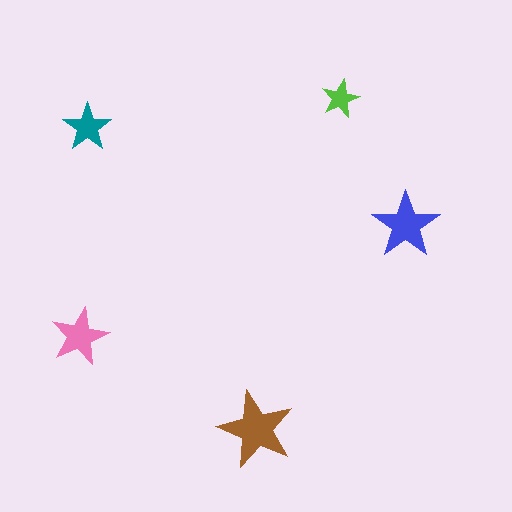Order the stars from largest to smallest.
the brown one, the blue one, the pink one, the teal one, the lime one.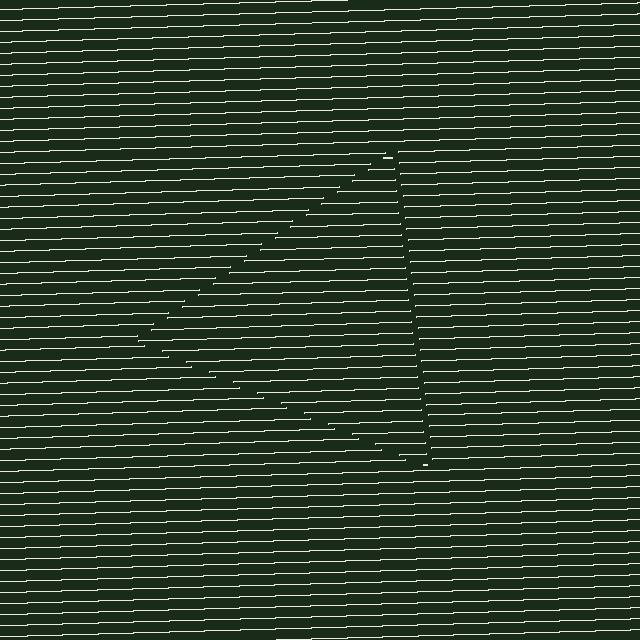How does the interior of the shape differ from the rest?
The interior of the shape contains the same grating, shifted by half a period — the contour is defined by the phase discontinuity where line-ends from the inner and outer gratings abut.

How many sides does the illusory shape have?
3 sides — the line-ends trace a triangle.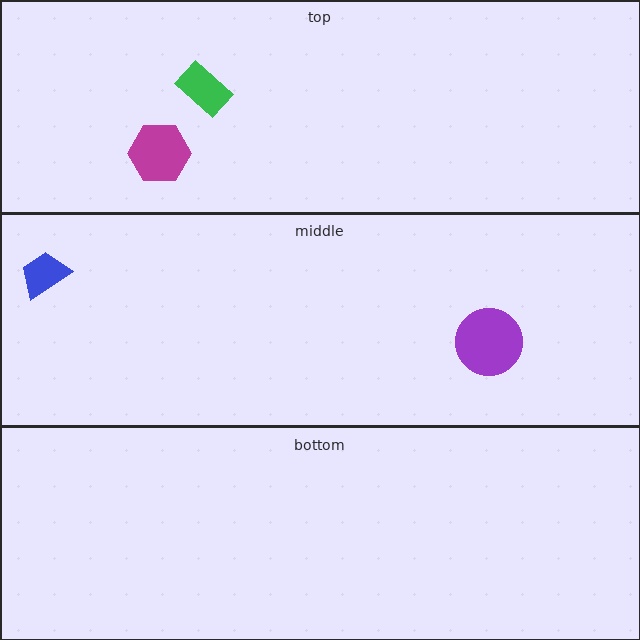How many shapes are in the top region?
2.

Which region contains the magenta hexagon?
The top region.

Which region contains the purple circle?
The middle region.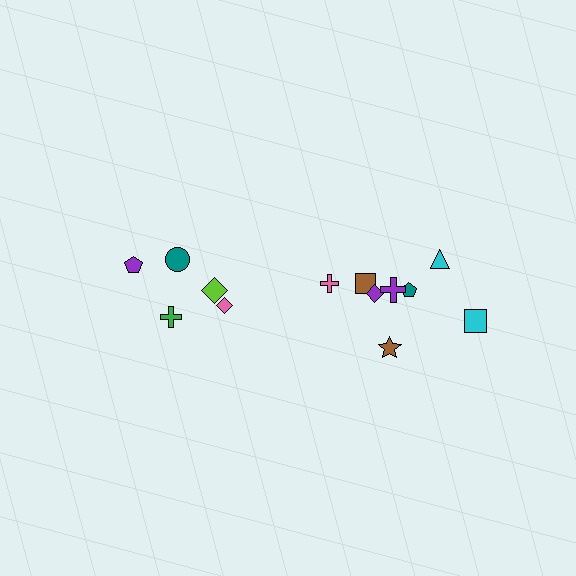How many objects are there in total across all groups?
There are 13 objects.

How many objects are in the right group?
There are 8 objects.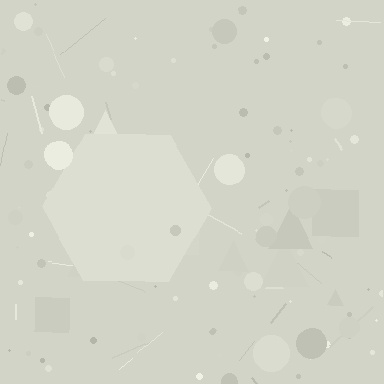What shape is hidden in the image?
A hexagon is hidden in the image.